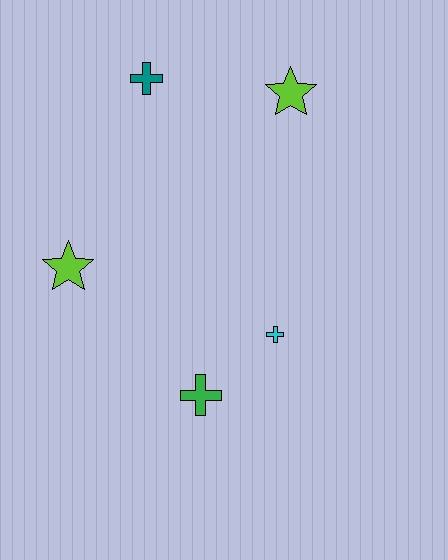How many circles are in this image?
There are no circles.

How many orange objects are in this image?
There are no orange objects.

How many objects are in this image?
There are 5 objects.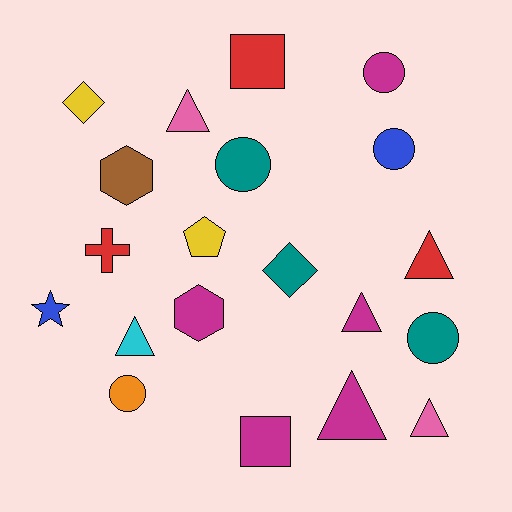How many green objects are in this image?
There are no green objects.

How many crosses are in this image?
There is 1 cross.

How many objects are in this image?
There are 20 objects.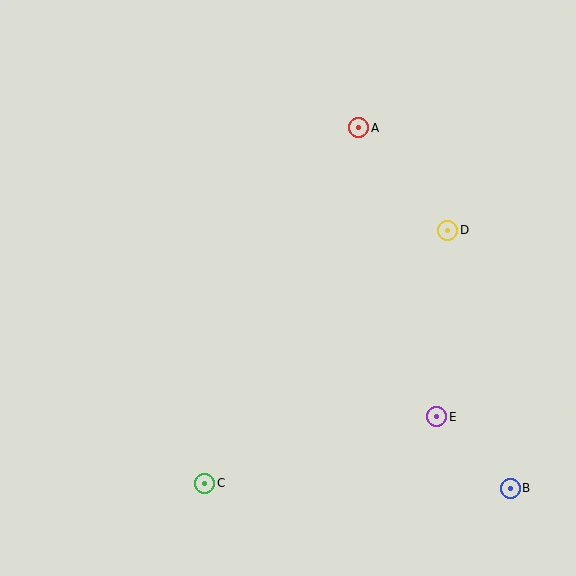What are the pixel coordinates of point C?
Point C is at (205, 483).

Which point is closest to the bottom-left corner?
Point C is closest to the bottom-left corner.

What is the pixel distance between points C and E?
The distance between C and E is 241 pixels.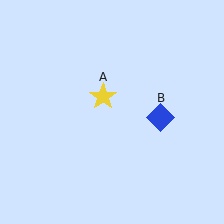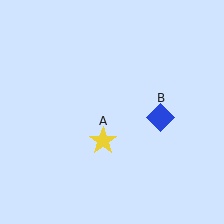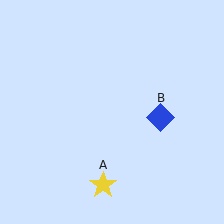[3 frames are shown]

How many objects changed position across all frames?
1 object changed position: yellow star (object A).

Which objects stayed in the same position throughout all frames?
Blue diamond (object B) remained stationary.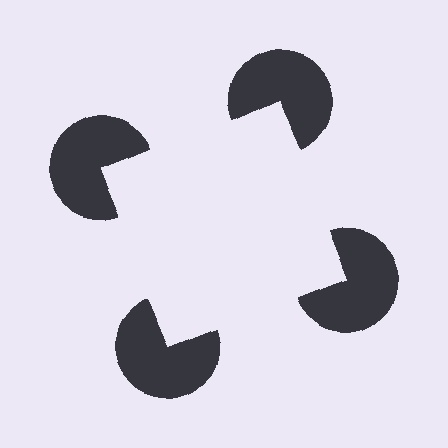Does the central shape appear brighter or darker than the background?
It typically appears slightly brighter than the background, even though no actual brightness change is drawn.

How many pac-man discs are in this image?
There are 4 — one at each vertex of the illusory square.